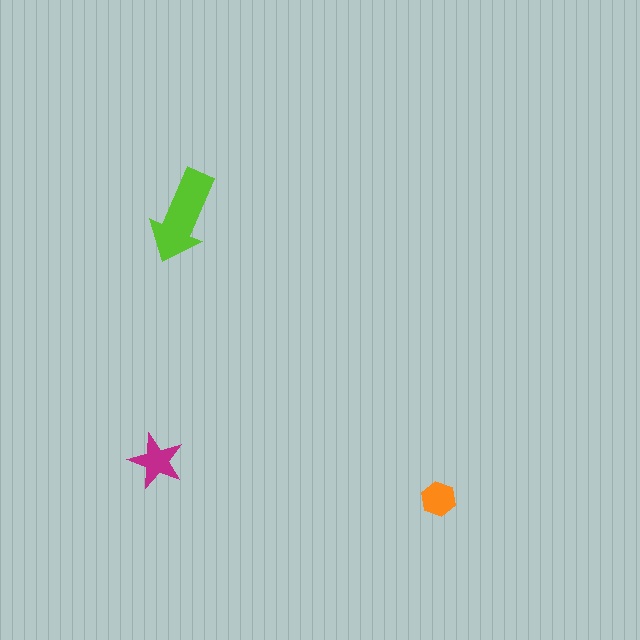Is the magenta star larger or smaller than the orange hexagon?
Larger.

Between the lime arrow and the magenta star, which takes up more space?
The lime arrow.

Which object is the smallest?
The orange hexagon.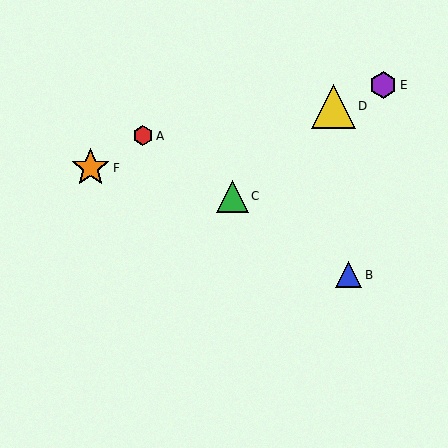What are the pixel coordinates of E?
Object E is at (383, 85).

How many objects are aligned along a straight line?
3 objects (A, B, C) are aligned along a straight line.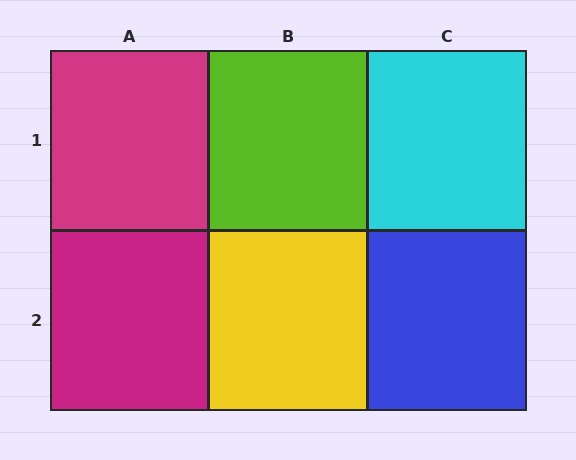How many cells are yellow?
1 cell is yellow.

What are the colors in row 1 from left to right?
Magenta, lime, cyan.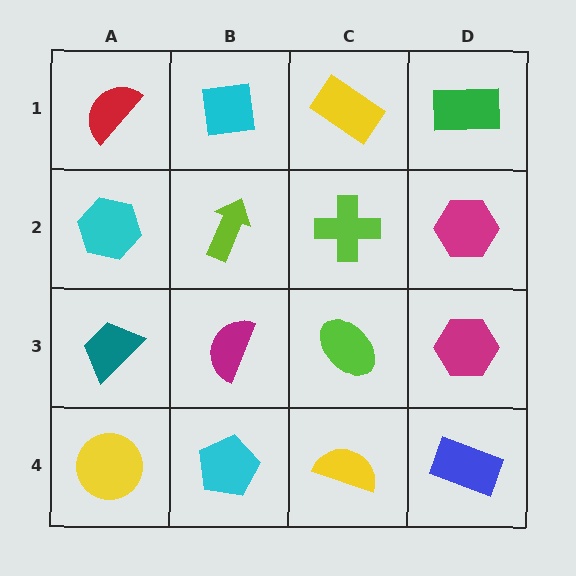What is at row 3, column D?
A magenta hexagon.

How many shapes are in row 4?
4 shapes.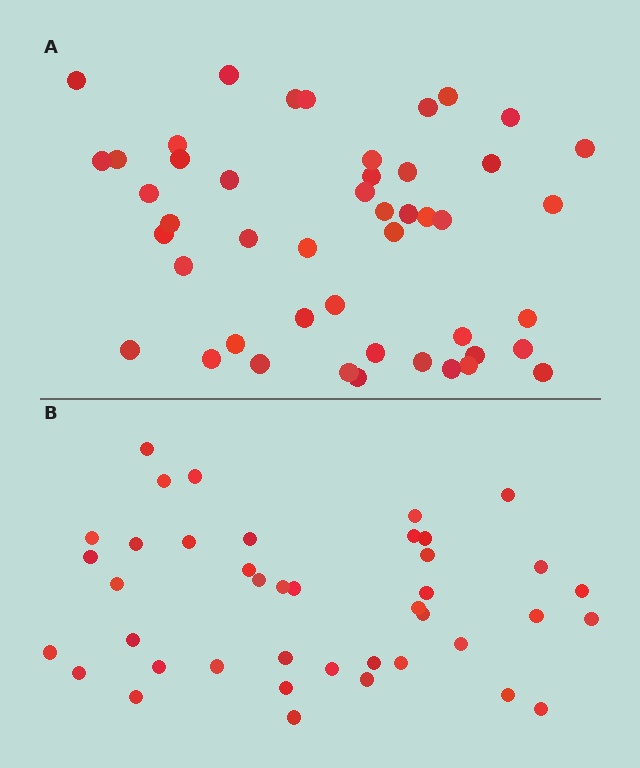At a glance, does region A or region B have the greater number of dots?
Region A (the top region) has more dots.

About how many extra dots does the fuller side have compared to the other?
Region A has about 6 more dots than region B.